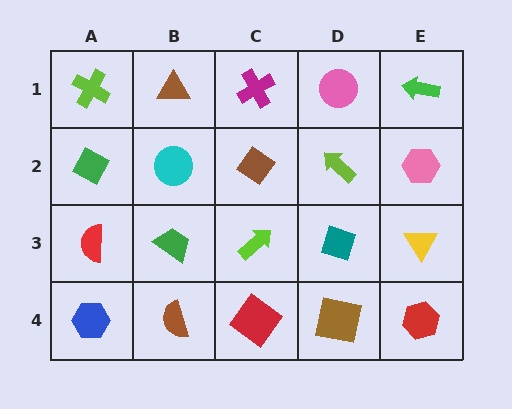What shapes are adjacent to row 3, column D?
A lime arrow (row 2, column D), a brown square (row 4, column D), a lime arrow (row 3, column C), a yellow triangle (row 3, column E).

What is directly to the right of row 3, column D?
A yellow triangle.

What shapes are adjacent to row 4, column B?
A green trapezoid (row 3, column B), a blue hexagon (row 4, column A), a red diamond (row 4, column C).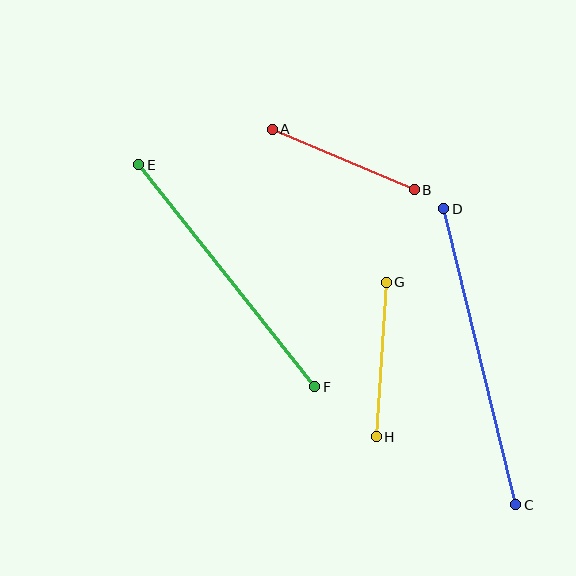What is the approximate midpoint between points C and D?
The midpoint is at approximately (480, 357) pixels.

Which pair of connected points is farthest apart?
Points C and D are farthest apart.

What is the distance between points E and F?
The distance is approximately 283 pixels.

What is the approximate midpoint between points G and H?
The midpoint is at approximately (381, 359) pixels.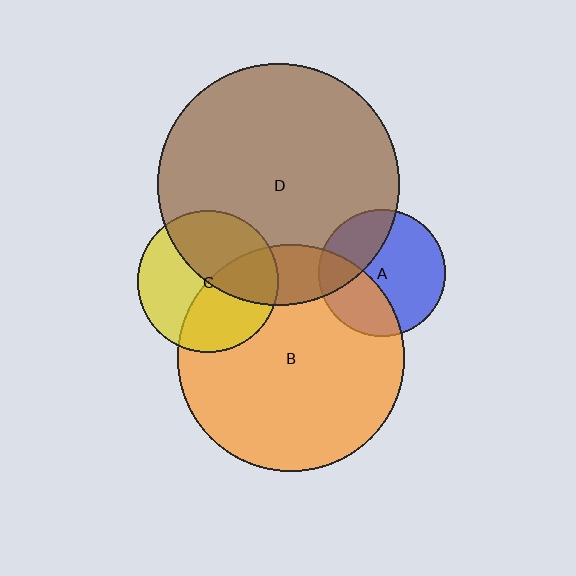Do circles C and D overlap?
Yes.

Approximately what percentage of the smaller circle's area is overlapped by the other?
Approximately 45%.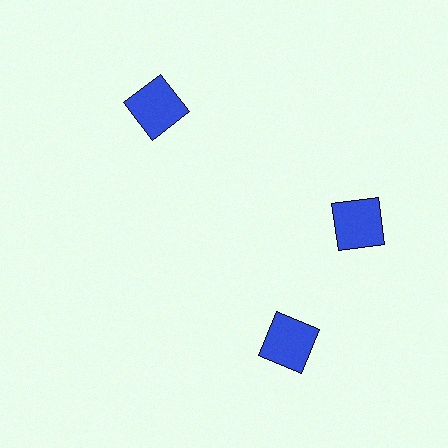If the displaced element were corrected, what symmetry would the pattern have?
It would have 3-fold rotational symmetry — the pattern would map onto itself every 120 degrees.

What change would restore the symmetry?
The symmetry would be restored by rotating it back into even spacing with its neighbors so that all 3 squares sit at equal angles and equal distance from the center.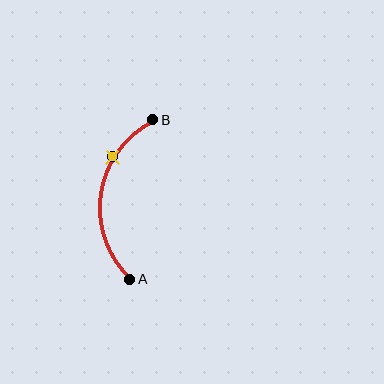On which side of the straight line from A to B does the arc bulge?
The arc bulges to the left of the straight line connecting A and B.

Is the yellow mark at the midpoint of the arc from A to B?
No. The yellow mark lies on the arc but is closer to endpoint B. The arc midpoint would be at the point on the curve equidistant along the arc from both A and B.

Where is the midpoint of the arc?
The arc midpoint is the point on the curve farthest from the straight line joining A and B. It sits to the left of that line.